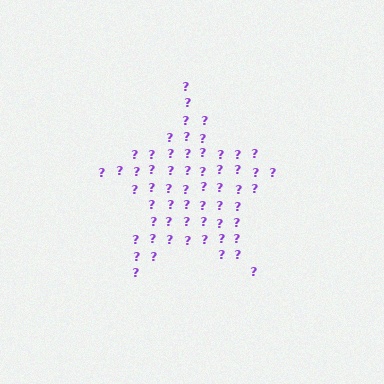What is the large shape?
The large shape is a star.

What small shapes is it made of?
It is made of small question marks.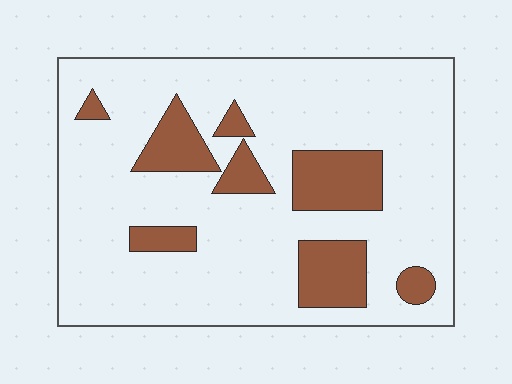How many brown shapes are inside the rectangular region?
8.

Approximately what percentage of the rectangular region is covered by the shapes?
Approximately 20%.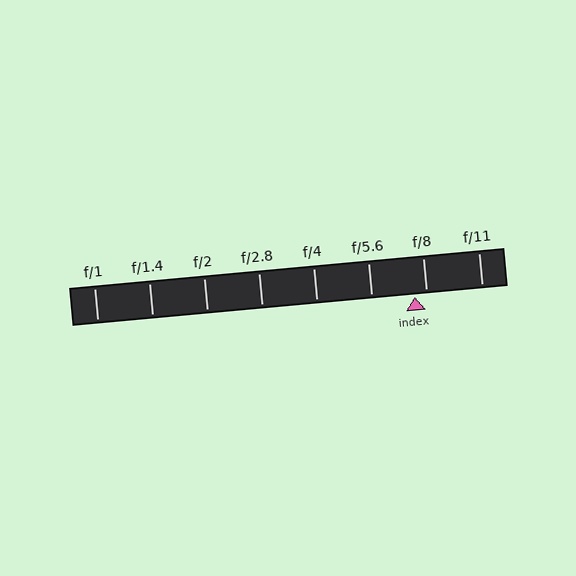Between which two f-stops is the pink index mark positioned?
The index mark is between f/5.6 and f/8.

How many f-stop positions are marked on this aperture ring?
There are 8 f-stop positions marked.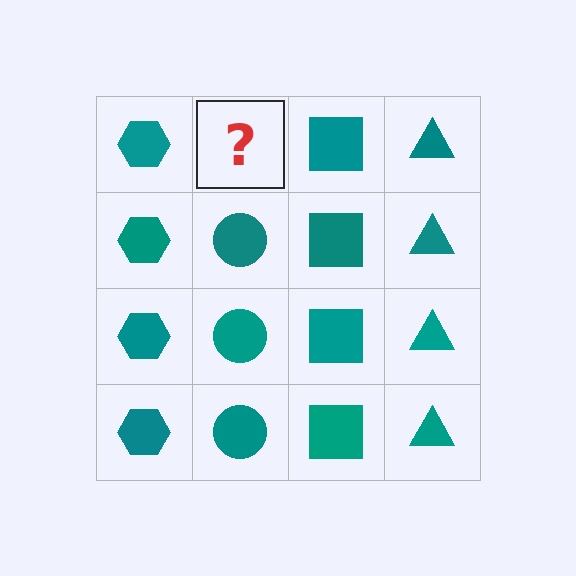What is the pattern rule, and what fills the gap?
The rule is that each column has a consistent shape. The gap should be filled with a teal circle.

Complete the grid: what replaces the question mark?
The question mark should be replaced with a teal circle.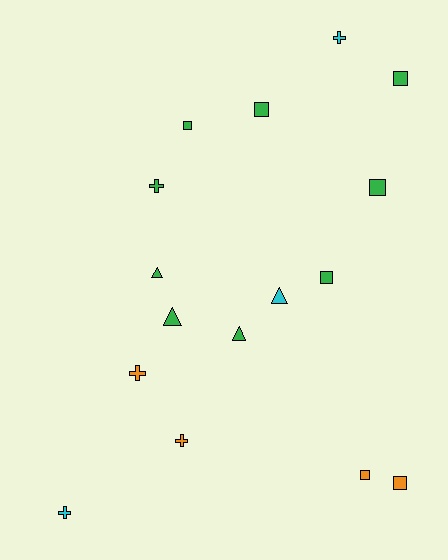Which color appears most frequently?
Green, with 9 objects.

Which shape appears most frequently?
Square, with 7 objects.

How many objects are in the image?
There are 16 objects.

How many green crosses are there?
There is 1 green cross.